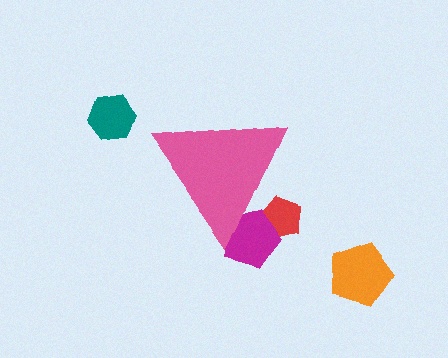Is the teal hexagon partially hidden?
No, the teal hexagon is fully visible.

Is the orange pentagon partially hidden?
No, the orange pentagon is fully visible.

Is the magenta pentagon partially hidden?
Yes, the magenta pentagon is partially hidden behind the pink triangle.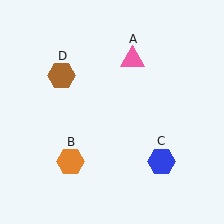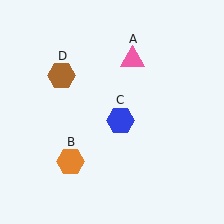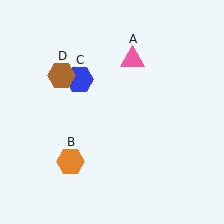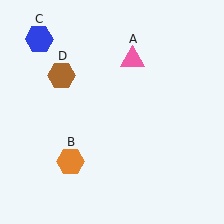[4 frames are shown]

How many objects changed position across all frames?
1 object changed position: blue hexagon (object C).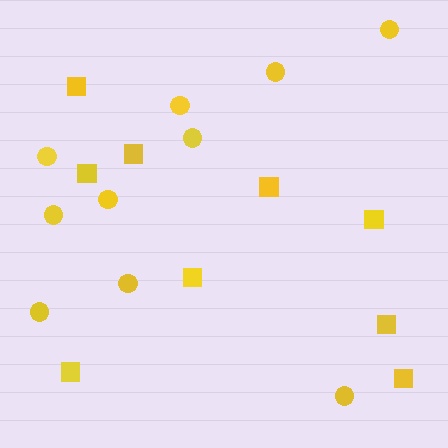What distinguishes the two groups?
There are 2 groups: one group of circles (10) and one group of squares (9).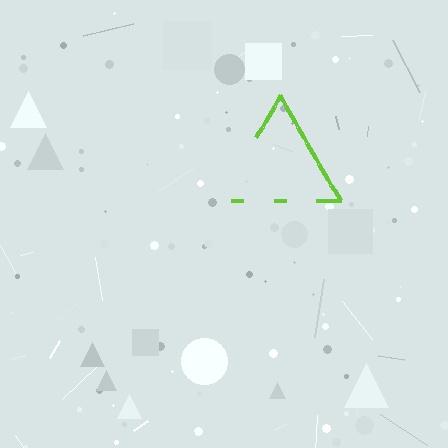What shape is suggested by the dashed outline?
The dashed outline suggests a triangle.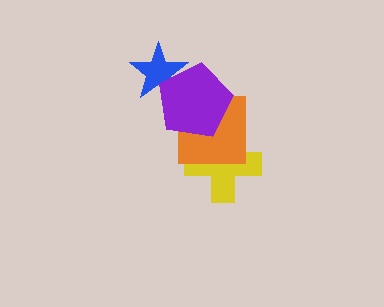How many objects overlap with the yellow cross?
2 objects overlap with the yellow cross.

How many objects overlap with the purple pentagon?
3 objects overlap with the purple pentagon.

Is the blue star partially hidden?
Yes, it is partially covered by another shape.